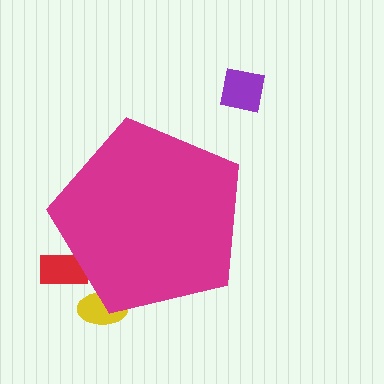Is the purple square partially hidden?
No, the purple square is fully visible.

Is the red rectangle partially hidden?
Yes, the red rectangle is partially hidden behind the magenta pentagon.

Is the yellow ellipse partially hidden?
Yes, the yellow ellipse is partially hidden behind the magenta pentagon.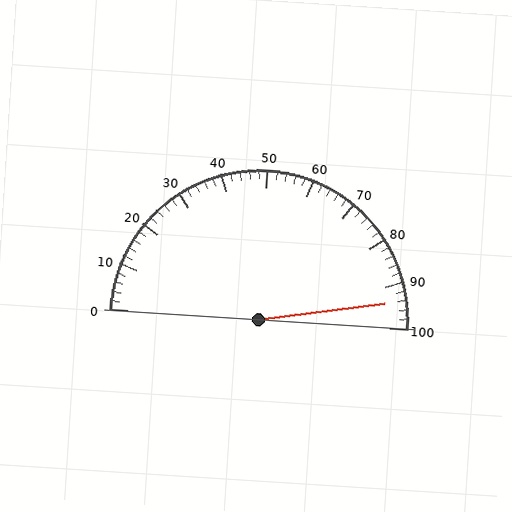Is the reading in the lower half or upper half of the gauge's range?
The reading is in the upper half of the range (0 to 100).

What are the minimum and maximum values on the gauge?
The gauge ranges from 0 to 100.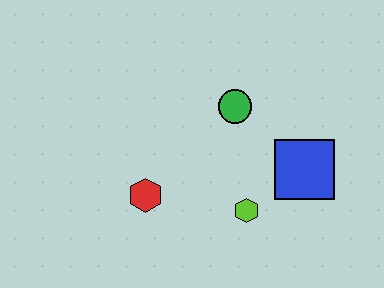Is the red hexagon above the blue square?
No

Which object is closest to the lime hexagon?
The blue square is closest to the lime hexagon.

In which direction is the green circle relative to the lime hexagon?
The green circle is above the lime hexagon.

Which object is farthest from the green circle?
The red hexagon is farthest from the green circle.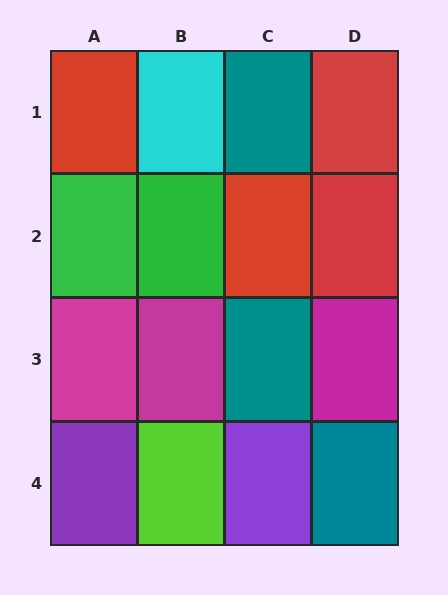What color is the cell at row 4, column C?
Purple.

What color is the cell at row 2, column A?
Green.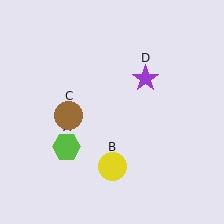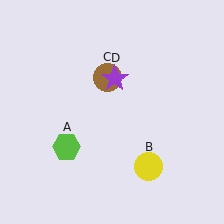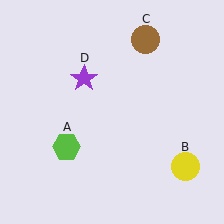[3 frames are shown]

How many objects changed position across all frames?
3 objects changed position: yellow circle (object B), brown circle (object C), purple star (object D).